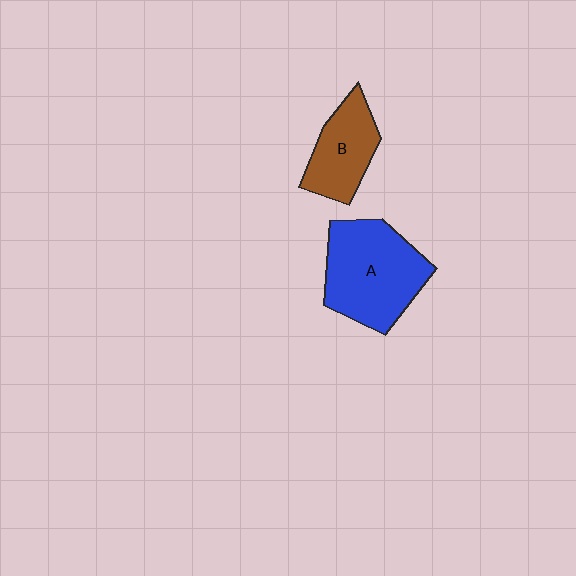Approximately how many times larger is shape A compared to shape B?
Approximately 1.6 times.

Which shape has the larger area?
Shape A (blue).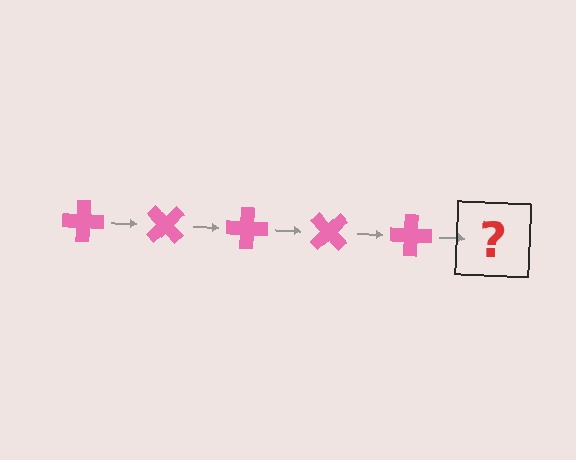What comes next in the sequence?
The next element should be a pink cross rotated 225 degrees.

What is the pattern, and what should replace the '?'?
The pattern is that the cross rotates 45 degrees each step. The '?' should be a pink cross rotated 225 degrees.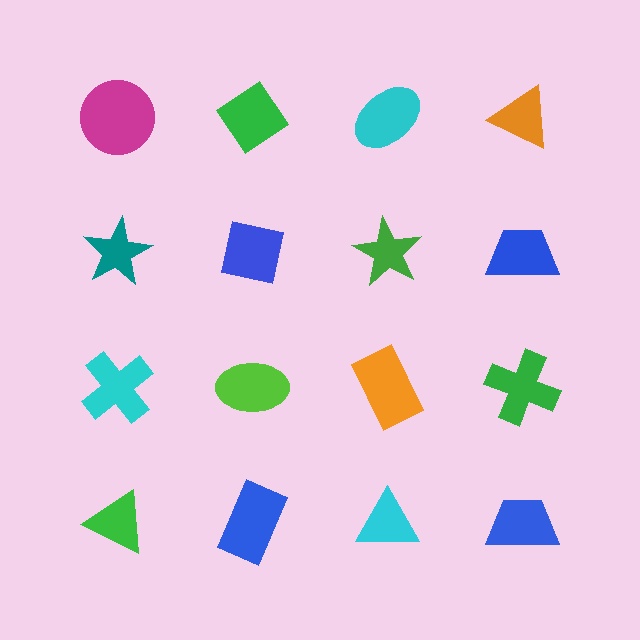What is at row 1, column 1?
A magenta circle.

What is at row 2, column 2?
A blue square.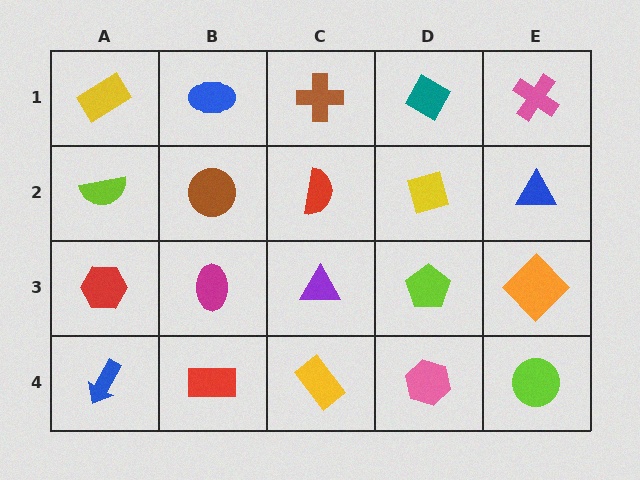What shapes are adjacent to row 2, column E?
A pink cross (row 1, column E), an orange diamond (row 3, column E), a yellow diamond (row 2, column D).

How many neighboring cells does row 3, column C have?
4.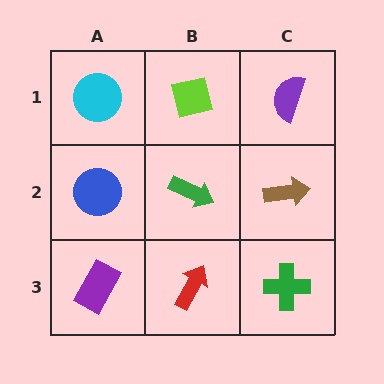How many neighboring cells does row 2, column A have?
3.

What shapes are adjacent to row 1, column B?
A green arrow (row 2, column B), a cyan circle (row 1, column A), a purple semicircle (row 1, column C).